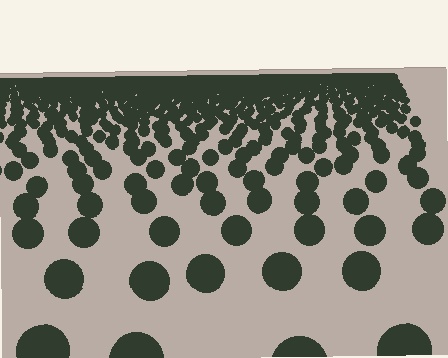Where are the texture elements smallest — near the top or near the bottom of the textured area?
Near the top.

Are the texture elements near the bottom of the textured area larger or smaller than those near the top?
Larger. Near the bottom, elements are closer to the viewer and appear at a bigger on-screen size.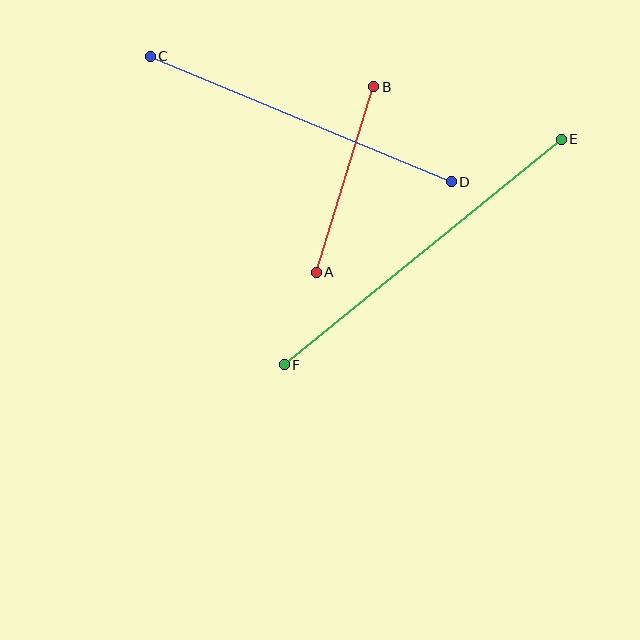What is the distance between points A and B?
The distance is approximately 194 pixels.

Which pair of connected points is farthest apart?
Points E and F are farthest apart.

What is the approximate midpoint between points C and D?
The midpoint is at approximately (301, 119) pixels.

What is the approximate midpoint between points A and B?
The midpoint is at approximately (345, 180) pixels.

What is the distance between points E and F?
The distance is approximately 357 pixels.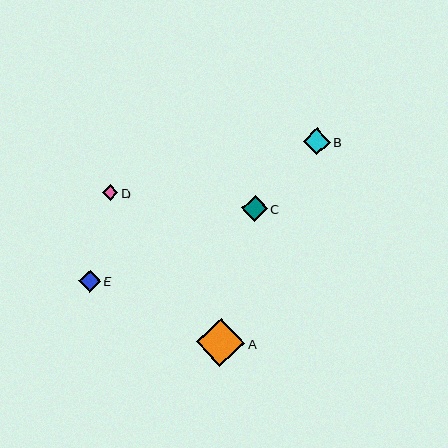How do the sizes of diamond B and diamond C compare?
Diamond B and diamond C are approximately the same size.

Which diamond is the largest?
Diamond A is the largest with a size of approximately 48 pixels.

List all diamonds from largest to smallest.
From largest to smallest: A, B, C, E, D.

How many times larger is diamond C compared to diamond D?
Diamond C is approximately 1.7 times the size of diamond D.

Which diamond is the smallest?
Diamond D is the smallest with a size of approximately 16 pixels.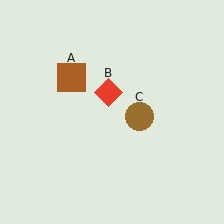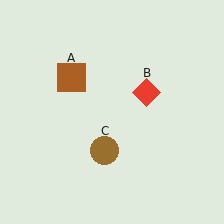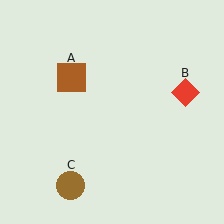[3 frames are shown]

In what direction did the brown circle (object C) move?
The brown circle (object C) moved down and to the left.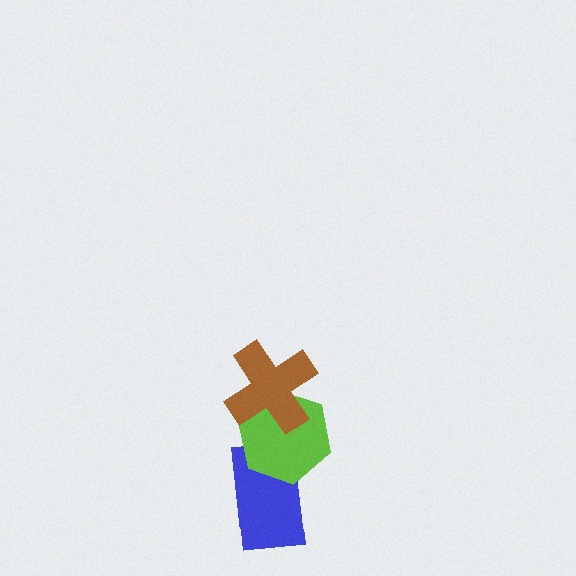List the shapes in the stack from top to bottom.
From top to bottom: the brown cross, the lime hexagon, the blue rectangle.